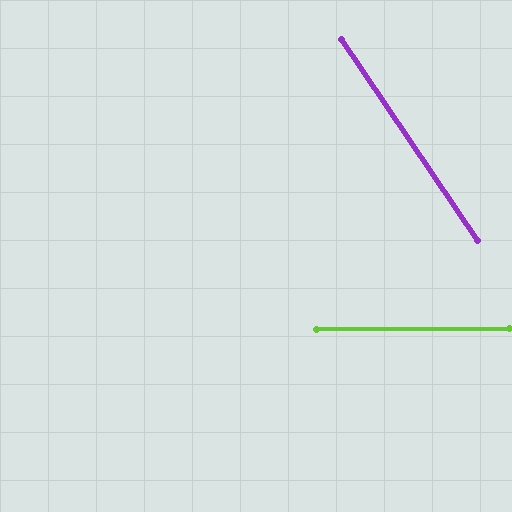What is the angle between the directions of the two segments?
Approximately 56 degrees.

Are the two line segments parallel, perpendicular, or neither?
Neither parallel nor perpendicular — they differ by about 56°.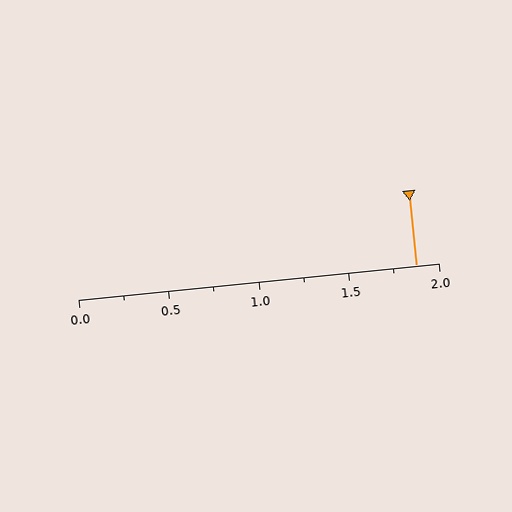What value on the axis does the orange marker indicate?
The marker indicates approximately 1.88.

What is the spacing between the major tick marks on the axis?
The major ticks are spaced 0.5 apart.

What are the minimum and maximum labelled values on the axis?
The axis runs from 0.0 to 2.0.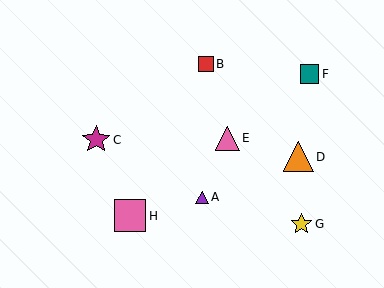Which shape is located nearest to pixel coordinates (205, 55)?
The red square (labeled B) at (206, 64) is nearest to that location.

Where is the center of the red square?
The center of the red square is at (206, 64).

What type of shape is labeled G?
Shape G is a yellow star.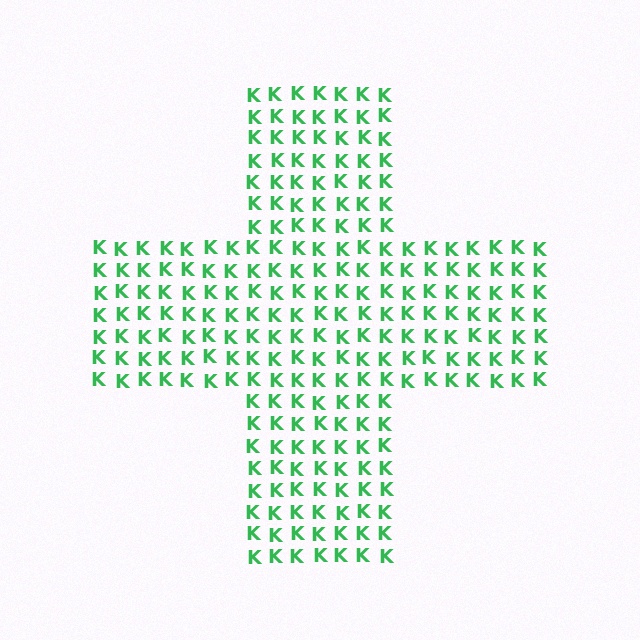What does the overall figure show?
The overall figure shows a cross.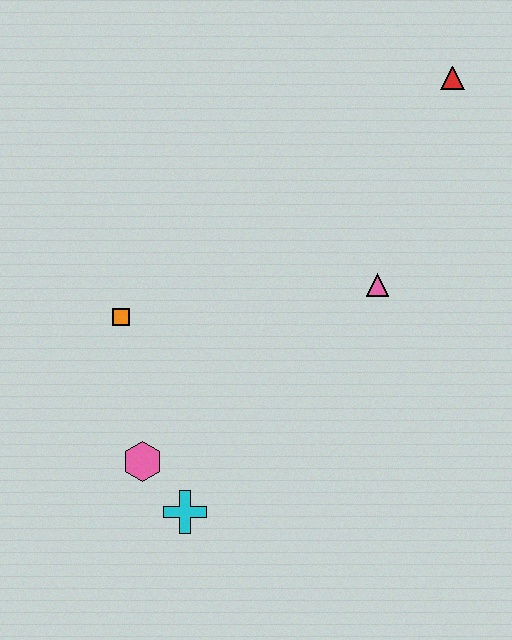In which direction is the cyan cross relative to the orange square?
The cyan cross is below the orange square.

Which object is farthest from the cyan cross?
The red triangle is farthest from the cyan cross.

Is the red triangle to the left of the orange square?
No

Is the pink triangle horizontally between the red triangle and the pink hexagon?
Yes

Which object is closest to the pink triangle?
The red triangle is closest to the pink triangle.